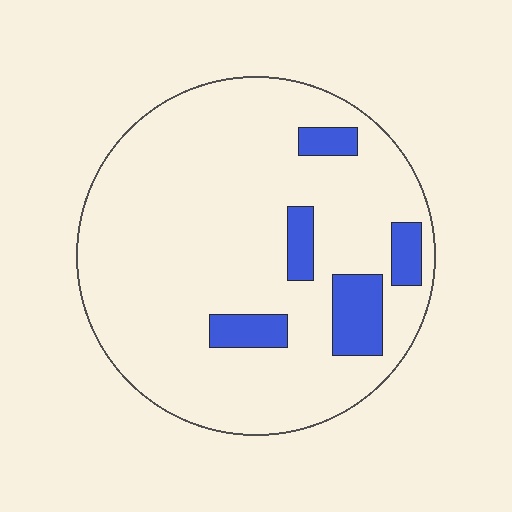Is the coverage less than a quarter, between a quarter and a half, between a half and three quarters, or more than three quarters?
Less than a quarter.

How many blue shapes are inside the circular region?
5.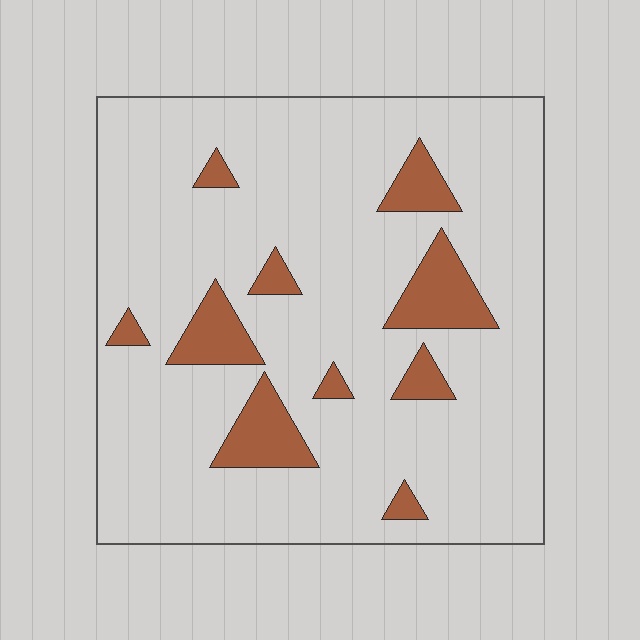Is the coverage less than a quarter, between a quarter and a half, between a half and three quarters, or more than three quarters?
Less than a quarter.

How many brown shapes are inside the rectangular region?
10.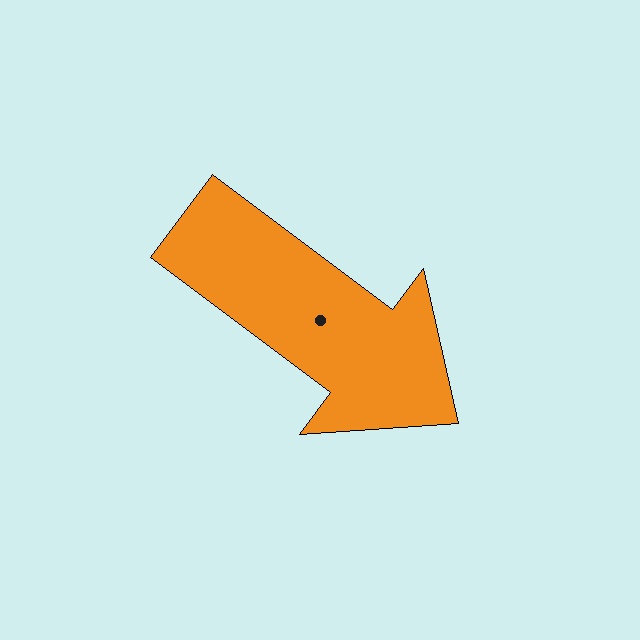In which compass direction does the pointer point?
Southeast.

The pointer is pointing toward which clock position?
Roughly 4 o'clock.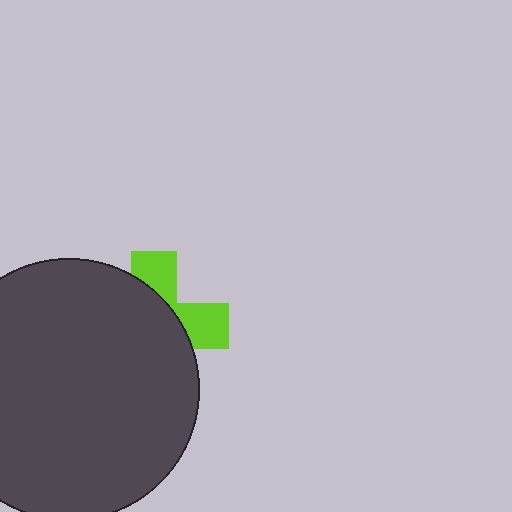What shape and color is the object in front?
The object in front is a dark gray circle.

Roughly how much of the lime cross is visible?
A small part of it is visible (roughly 34%).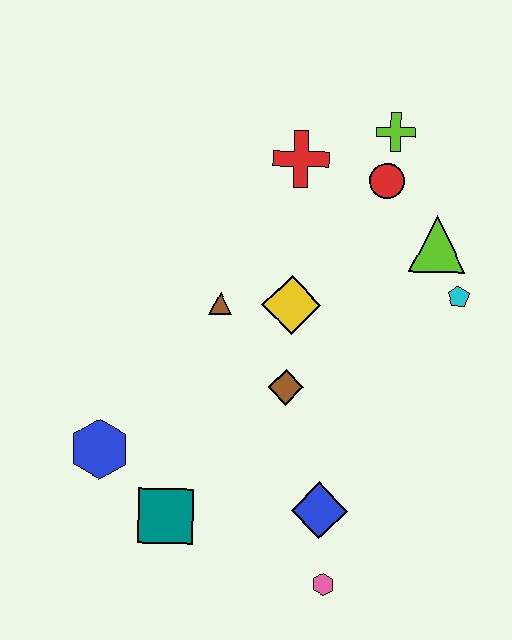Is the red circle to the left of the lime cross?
Yes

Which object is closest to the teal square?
The blue hexagon is closest to the teal square.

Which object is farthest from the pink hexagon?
The lime cross is farthest from the pink hexagon.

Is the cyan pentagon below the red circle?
Yes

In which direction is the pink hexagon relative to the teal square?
The pink hexagon is to the right of the teal square.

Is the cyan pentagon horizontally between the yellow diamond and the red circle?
No